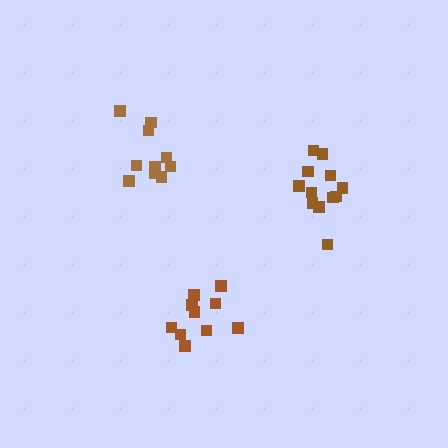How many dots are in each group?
Group 1: 12 dots, Group 2: 10 dots, Group 3: 10 dots (32 total).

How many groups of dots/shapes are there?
There are 3 groups.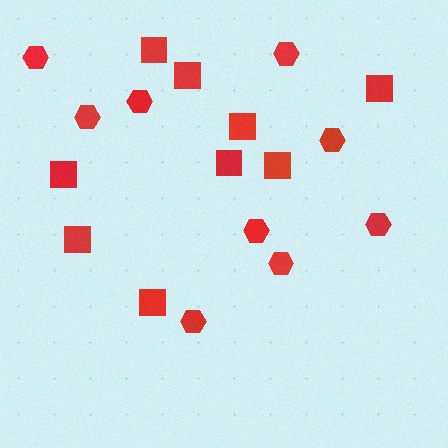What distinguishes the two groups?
There are 2 groups: one group of hexagons (9) and one group of squares (9).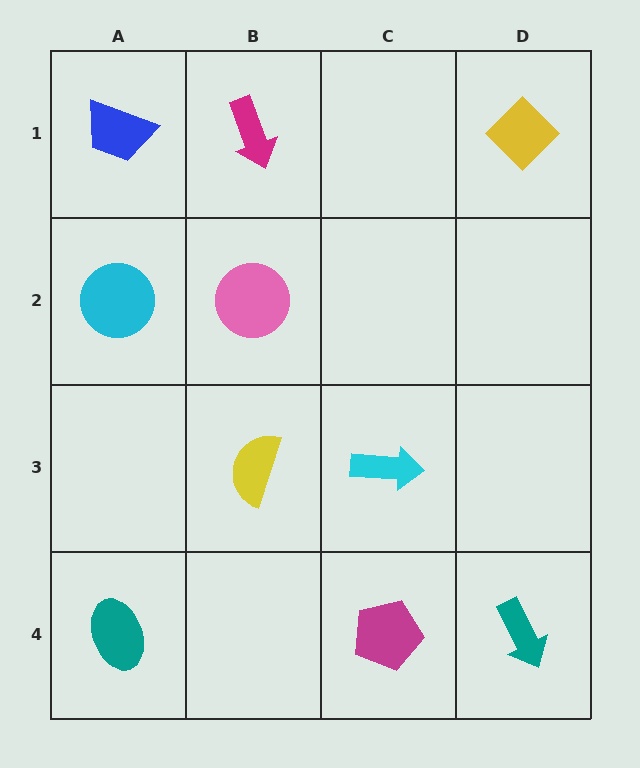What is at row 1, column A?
A blue trapezoid.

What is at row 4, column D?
A teal arrow.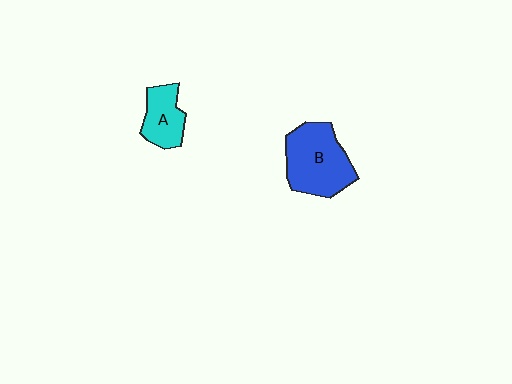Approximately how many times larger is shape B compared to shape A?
Approximately 1.8 times.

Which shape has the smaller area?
Shape A (cyan).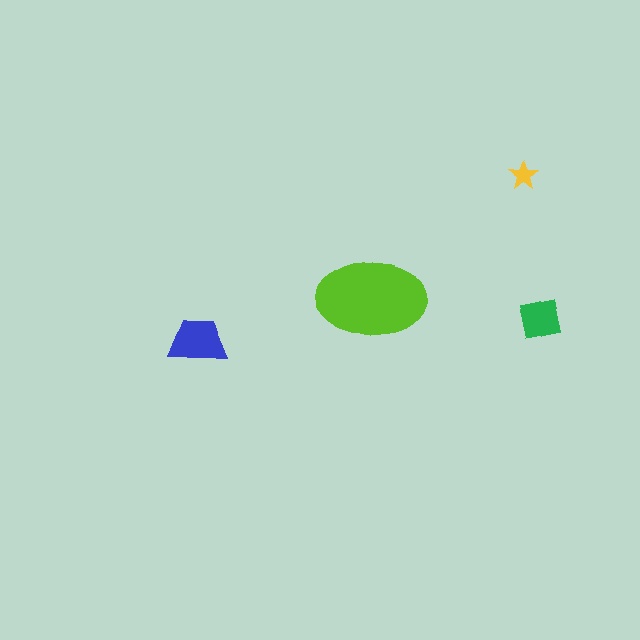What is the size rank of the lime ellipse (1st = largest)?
1st.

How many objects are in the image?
There are 4 objects in the image.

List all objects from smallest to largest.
The yellow star, the green square, the blue trapezoid, the lime ellipse.